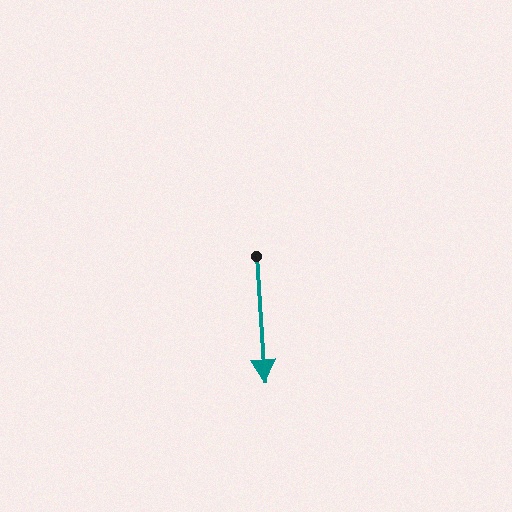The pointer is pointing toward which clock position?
Roughly 6 o'clock.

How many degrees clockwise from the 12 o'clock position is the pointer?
Approximately 176 degrees.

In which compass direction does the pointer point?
South.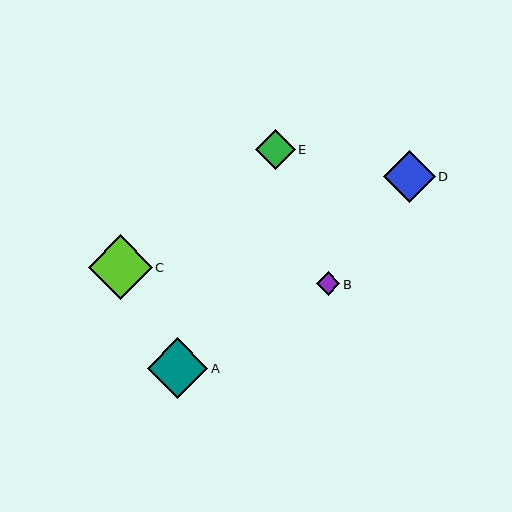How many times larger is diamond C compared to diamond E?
Diamond C is approximately 1.6 times the size of diamond E.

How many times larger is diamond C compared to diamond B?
Diamond C is approximately 2.7 times the size of diamond B.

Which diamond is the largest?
Diamond C is the largest with a size of approximately 64 pixels.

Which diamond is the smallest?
Diamond B is the smallest with a size of approximately 23 pixels.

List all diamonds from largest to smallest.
From largest to smallest: C, A, D, E, B.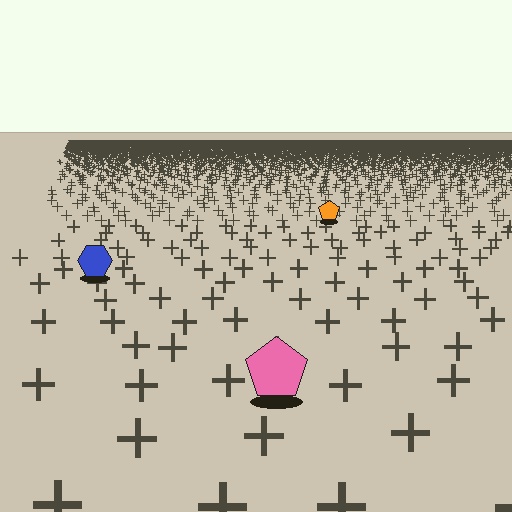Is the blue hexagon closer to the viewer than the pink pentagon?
No. The pink pentagon is closer — you can tell from the texture gradient: the ground texture is coarser near it.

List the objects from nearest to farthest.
From nearest to farthest: the pink pentagon, the blue hexagon, the orange pentagon.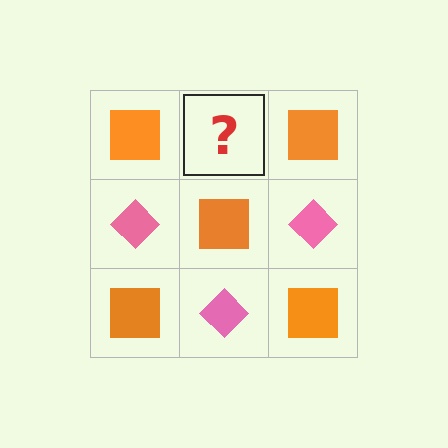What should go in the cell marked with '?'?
The missing cell should contain a pink diamond.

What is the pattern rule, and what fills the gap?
The rule is that it alternates orange square and pink diamond in a checkerboard pattern. The gap should be filled with a pink diamond.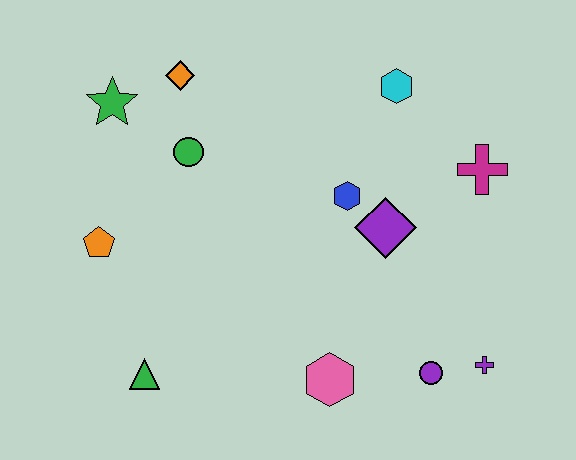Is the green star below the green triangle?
No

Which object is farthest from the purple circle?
The green star is farthest from the purple circle.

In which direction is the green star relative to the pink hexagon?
The green star is above the pink hexagon.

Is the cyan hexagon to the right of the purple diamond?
Yes